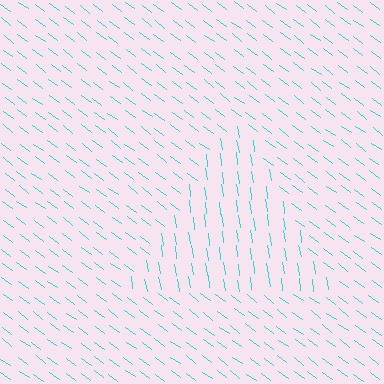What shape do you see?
I see a triangle.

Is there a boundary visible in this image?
Yes, there is a texture boundary formed by a change in line orientation.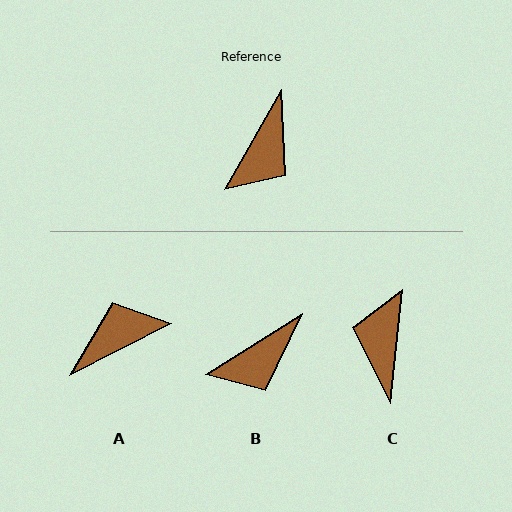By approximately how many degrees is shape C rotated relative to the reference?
Approximately 156 degrees clockwise.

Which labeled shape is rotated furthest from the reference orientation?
C, about 156 degrees away.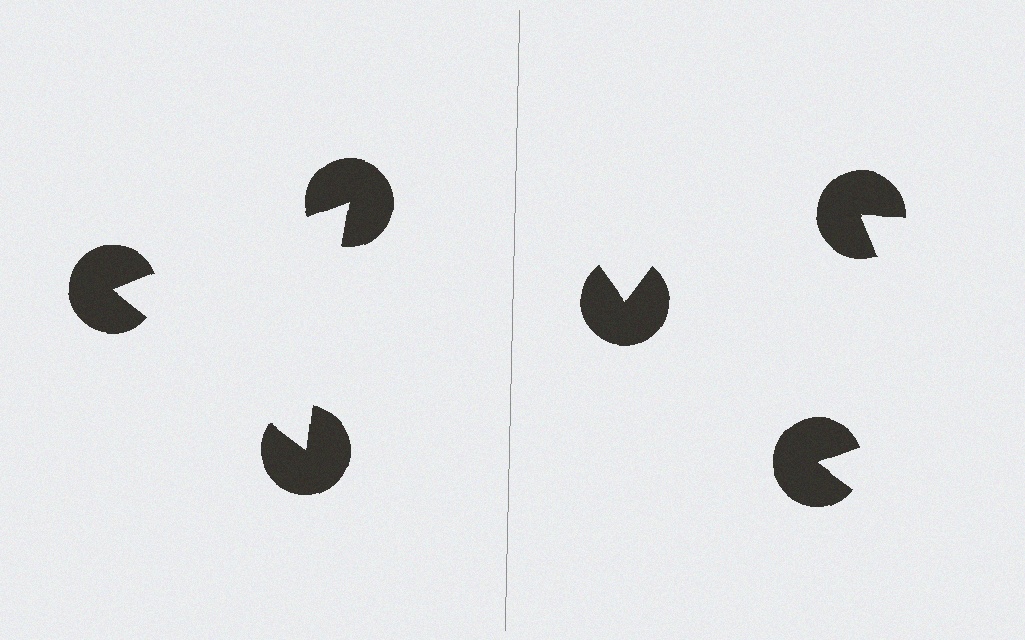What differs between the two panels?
The pac-man discs are positioned identically on both sides; only the wedge orientations differ. On the left they align to a triangle; on the right they are misaligned.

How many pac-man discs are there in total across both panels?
6 — 3 on each side.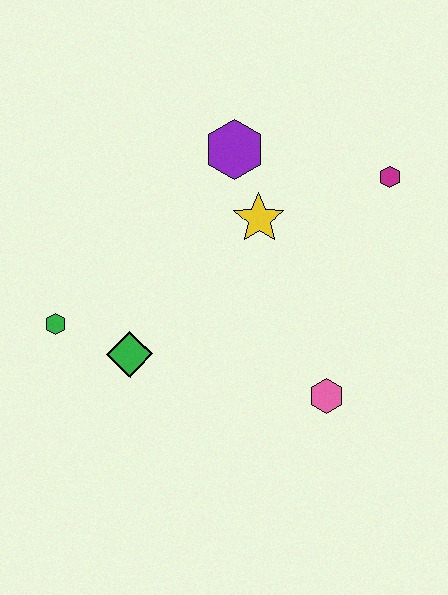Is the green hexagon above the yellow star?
No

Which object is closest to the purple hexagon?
The yellow star is closest to the purple hexagon.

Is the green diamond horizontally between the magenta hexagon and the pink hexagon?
No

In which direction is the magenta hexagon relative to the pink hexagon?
The magenta hexagon is above the pink hexagon.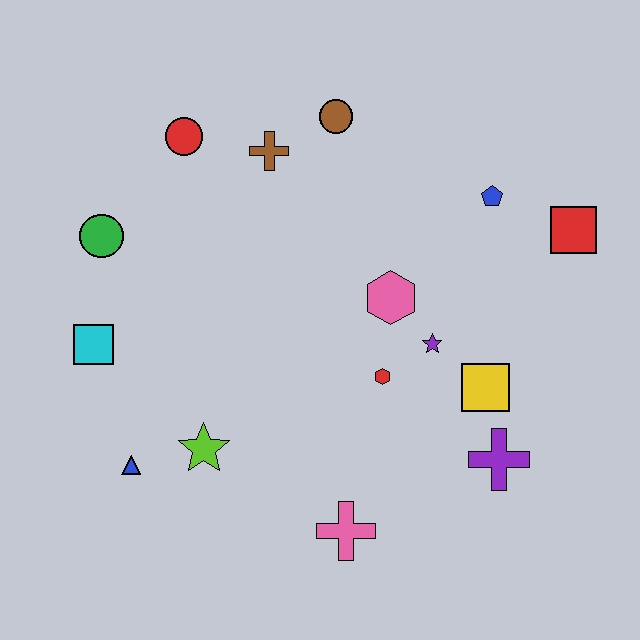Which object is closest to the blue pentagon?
The red square is closest to the blue pentagon.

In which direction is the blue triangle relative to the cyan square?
The blue triangle is below the cyan square.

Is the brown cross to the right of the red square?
No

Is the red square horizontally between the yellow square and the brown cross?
No